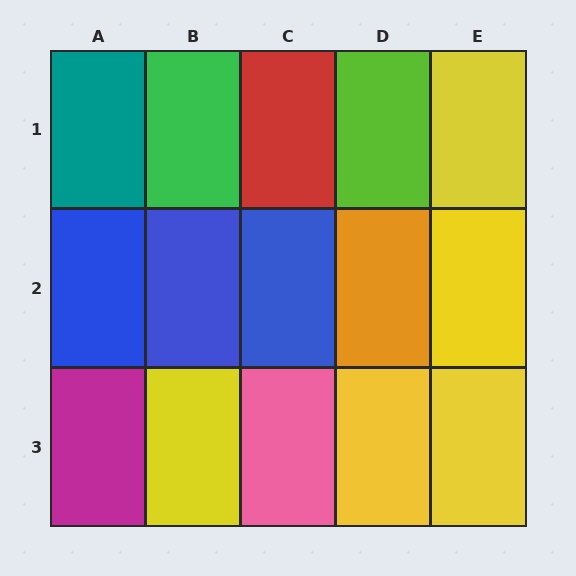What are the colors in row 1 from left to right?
Teal, green, red, lime, yellow.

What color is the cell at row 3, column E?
Yellow.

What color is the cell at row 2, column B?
Blue.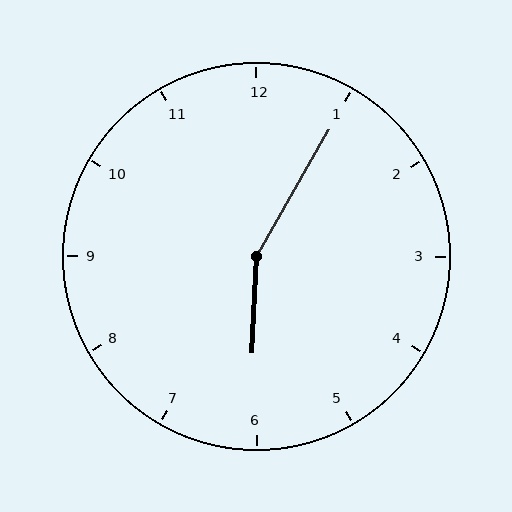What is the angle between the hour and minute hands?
Approximately 152 degrees.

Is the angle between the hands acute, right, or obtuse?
It is obtuse.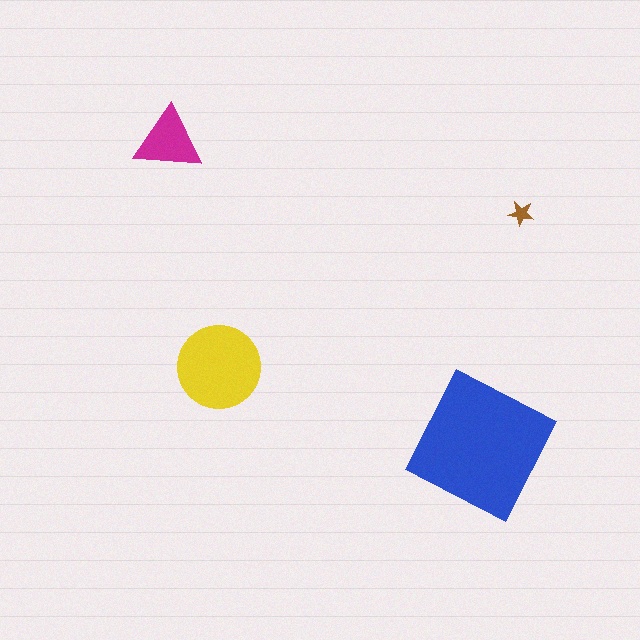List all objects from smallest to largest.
The brown star, the magenta triangle, the yellow circle, the blue square.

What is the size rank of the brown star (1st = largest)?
4th.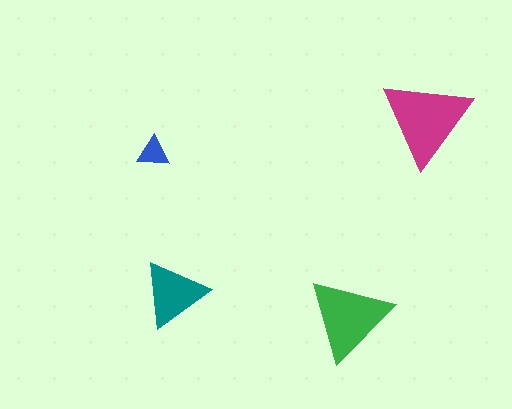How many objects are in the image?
There are 4 objects in the image.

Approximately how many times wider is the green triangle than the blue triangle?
About 2.5 times wider.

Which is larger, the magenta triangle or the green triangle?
The magenta one.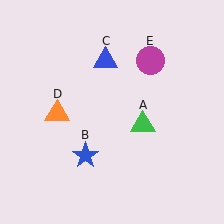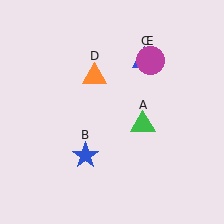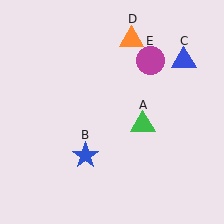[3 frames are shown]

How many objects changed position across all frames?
2 objects changed position: blue triangle (object C), orange triangle (object D).